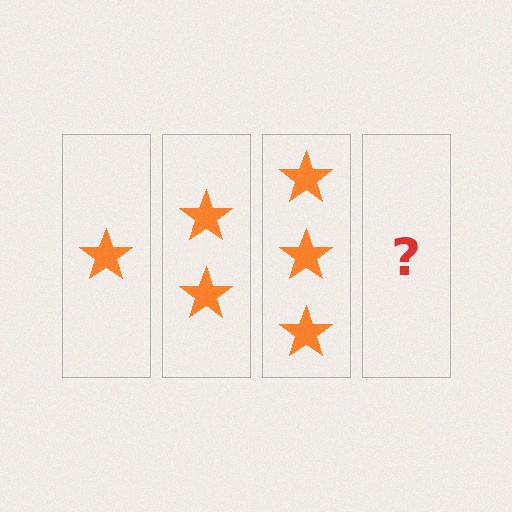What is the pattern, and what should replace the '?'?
The pattern is that each step adds one more star. The '?' should be 4 stars.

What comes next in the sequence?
The next element should be 4 stars.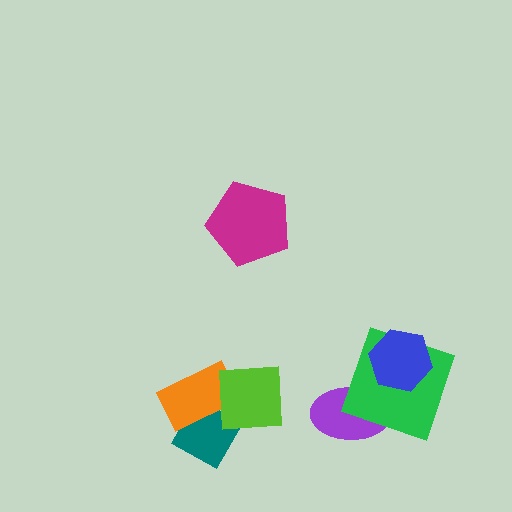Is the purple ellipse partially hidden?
Yes, it is partially covered by another shape.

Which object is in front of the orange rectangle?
The lime square is in front of the orange rectangle.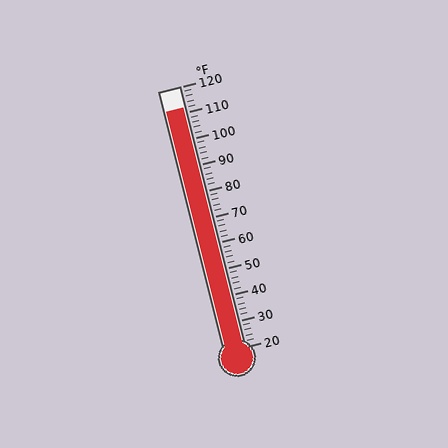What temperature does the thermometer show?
The thermometer shows approximately 112°F.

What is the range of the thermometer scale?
The thermometer scale ranges from 20°F to 120°F.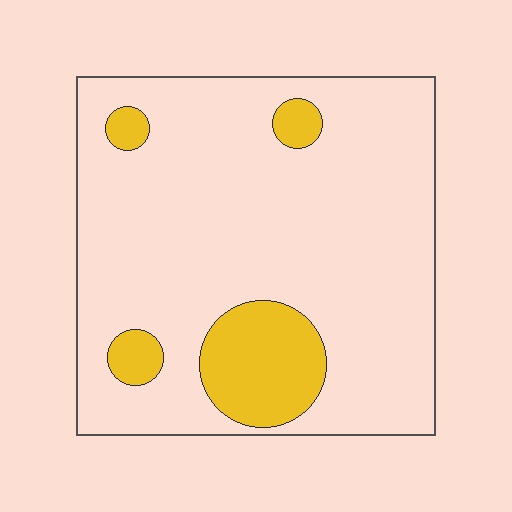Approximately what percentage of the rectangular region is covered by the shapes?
Approximately 15%.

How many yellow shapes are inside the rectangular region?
4.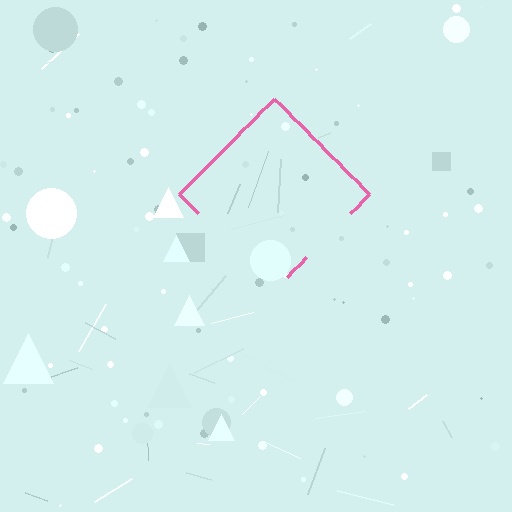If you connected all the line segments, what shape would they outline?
They would outline a diamond.